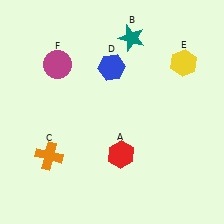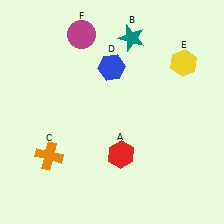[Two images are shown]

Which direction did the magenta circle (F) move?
The magenta circle (F) moved up.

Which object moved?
The magenta circle (F) moved up.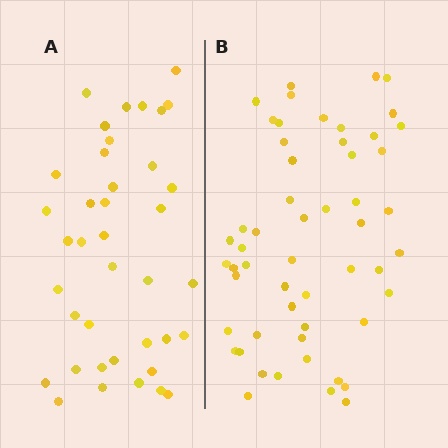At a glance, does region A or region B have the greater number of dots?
Region B (the right region) has more dots.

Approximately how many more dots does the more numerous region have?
Region B has approximately 15 more dots than region A.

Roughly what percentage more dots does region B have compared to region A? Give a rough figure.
About 40% more.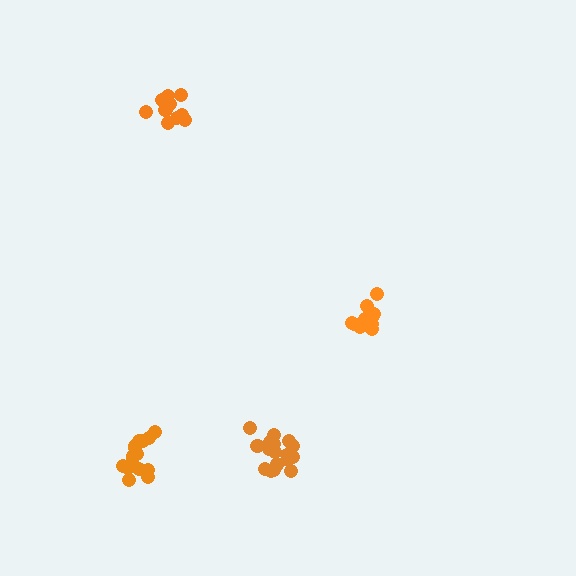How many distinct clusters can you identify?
There are 4 distinct clusters.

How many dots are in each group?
Group 1: 12 dots, Group 2: 14 dots, Group 3: 16 dots, Group 4: 18 dots (60 total).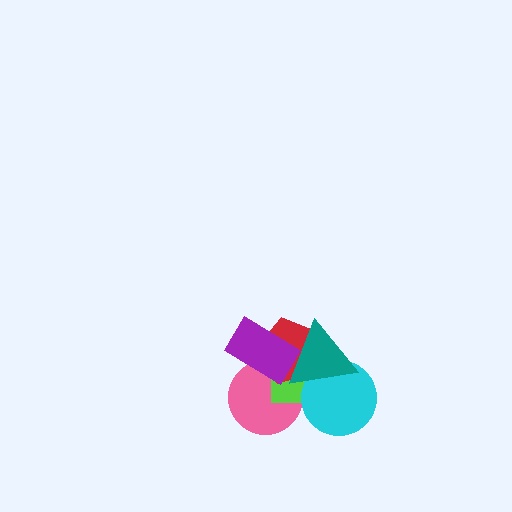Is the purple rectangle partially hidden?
No, no other shape covers it.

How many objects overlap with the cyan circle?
3 objects overlap with the cyan circle.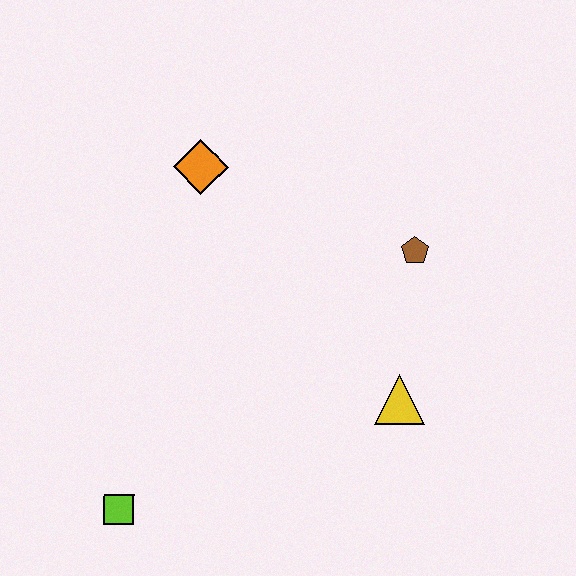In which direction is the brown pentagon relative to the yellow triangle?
The brown pentagon is above the yellow triangle.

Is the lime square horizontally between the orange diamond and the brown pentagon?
No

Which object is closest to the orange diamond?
The brown pentagon is closest to the orange diamond.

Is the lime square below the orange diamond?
Yes